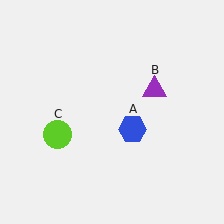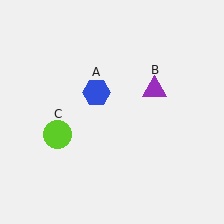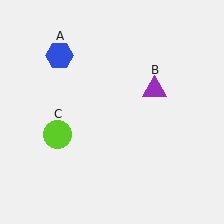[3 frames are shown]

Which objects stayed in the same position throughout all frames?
Purple triangle (object B) and lime circle (object C) remained stationary.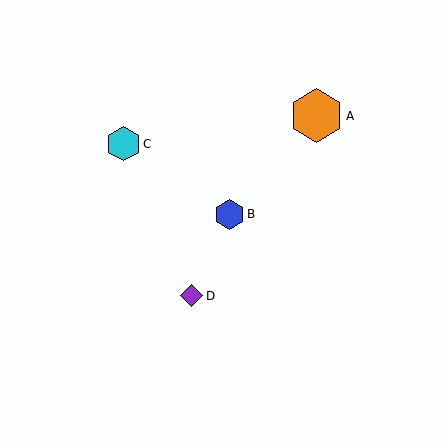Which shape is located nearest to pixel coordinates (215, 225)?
The blue hexagon (labeled B) at (229, 214) is nearest to that location.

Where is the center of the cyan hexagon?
The center of the cyan hexagon is at (123, 144).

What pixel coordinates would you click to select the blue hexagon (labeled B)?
Click at (229, 214) to select the blue hexagon B.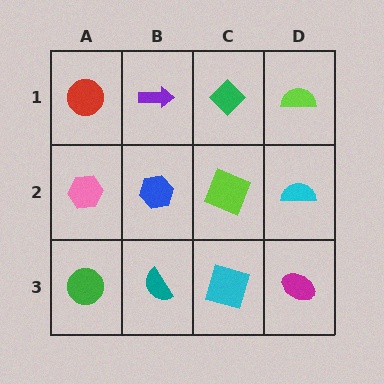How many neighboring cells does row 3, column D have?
2.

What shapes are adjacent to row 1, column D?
A cyan semicircle (row 2, column D), a green diamond (row 1, column C).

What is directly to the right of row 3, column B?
A cyan square.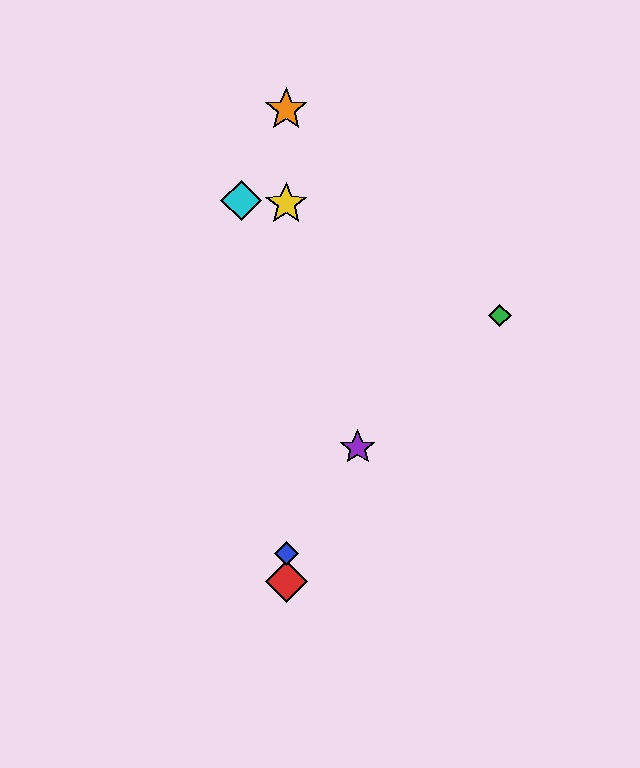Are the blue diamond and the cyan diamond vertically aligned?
No, the blue diamond is at x≈286 and the cyan diamond is at x≈241.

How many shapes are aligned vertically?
4 shapes (the red diamond, the blue diamond, the yellow star, the orange star) are aligned vertically.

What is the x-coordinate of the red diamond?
The red diamond is at x≈286.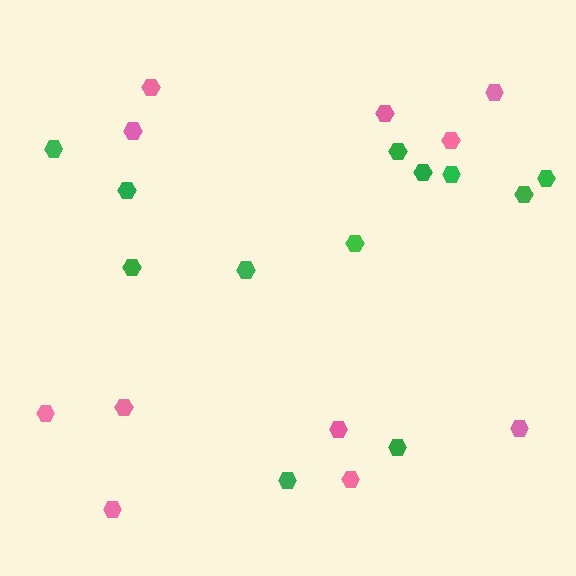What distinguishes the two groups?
There are 2 groups: one group of green hexagons (12) and one group of pink hexagons (11).